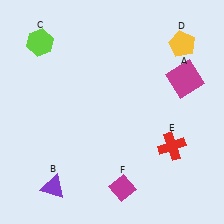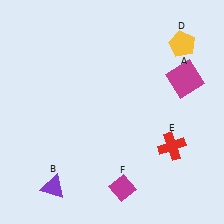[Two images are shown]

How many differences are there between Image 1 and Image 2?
There is 1 difference between the two images.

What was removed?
The lime hexagon (C) was removed in Image 2.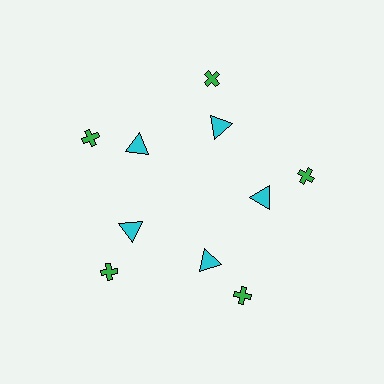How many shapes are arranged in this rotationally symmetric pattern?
There are 10 shapes, arranged in 5 groups of 2.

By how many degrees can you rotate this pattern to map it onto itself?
The pattern maps onto itself every 72 degrees of rotation.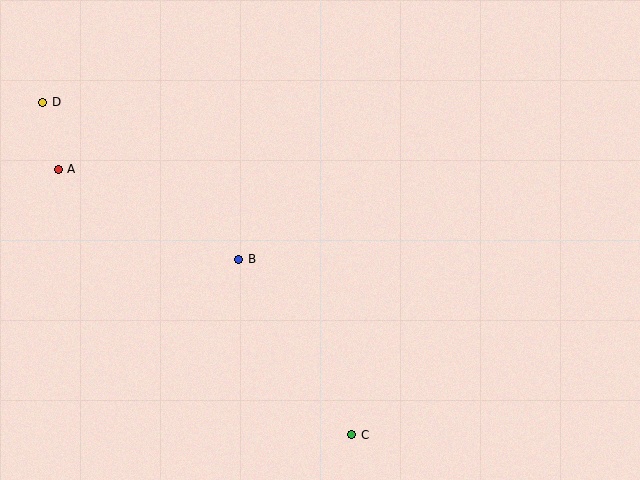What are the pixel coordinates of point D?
Point D is at (43, 102).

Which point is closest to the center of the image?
Point B at (239, 259) is closest to the center.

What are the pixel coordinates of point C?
Point C is at (352, 435).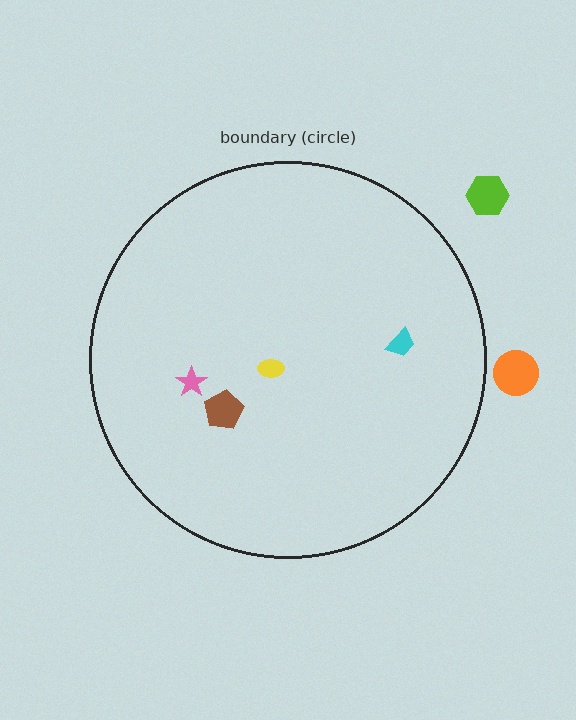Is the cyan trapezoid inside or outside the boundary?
Inside.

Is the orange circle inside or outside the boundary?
Outside.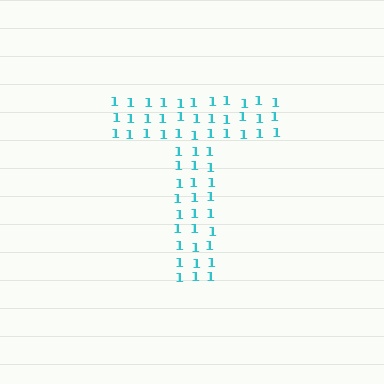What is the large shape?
The large shape is the letter T.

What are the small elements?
The small elements are digit 1's.